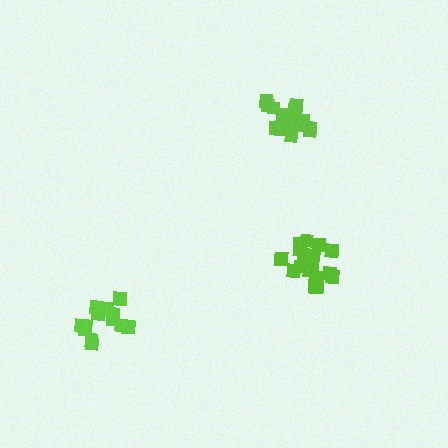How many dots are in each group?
Group 1: 18 dots, Group 2: 16 dots, Group 3: 14 dots (48 total).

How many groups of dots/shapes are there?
There are 3 groups.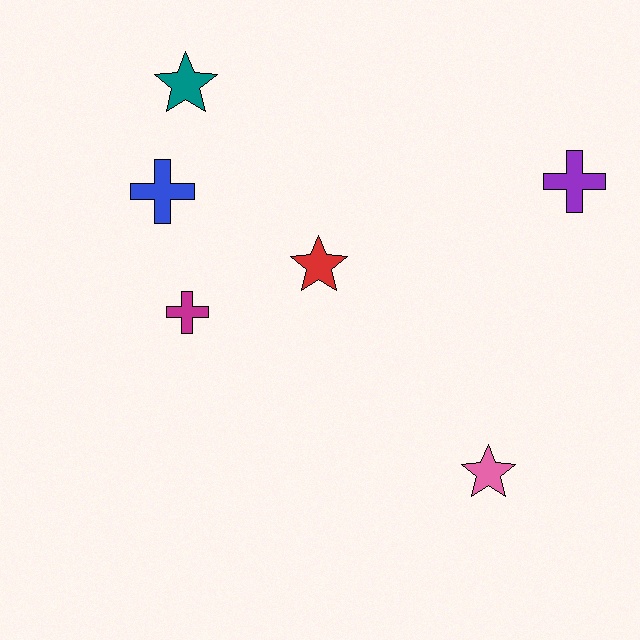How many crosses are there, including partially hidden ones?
There are 3 crosses.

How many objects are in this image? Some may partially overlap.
There are 6 objects.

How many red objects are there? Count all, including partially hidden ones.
There is 1 red object.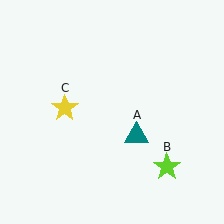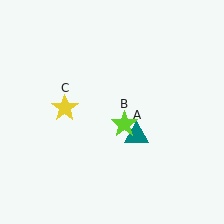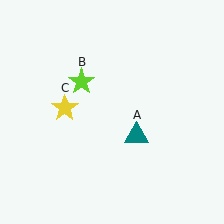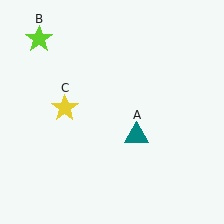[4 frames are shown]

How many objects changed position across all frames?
1 object changed position: lime star (object B).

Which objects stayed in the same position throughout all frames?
Teal triangle (object A) and yellow star (object C) remained stationary.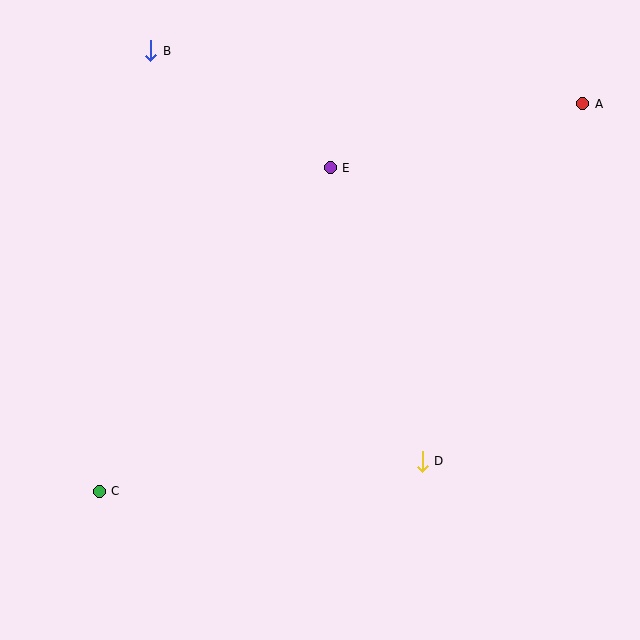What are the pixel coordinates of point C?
Point C is at (99, 491).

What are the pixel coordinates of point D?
Point D is at (422, 461).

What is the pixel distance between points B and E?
The distance between B and E is 214 pixels.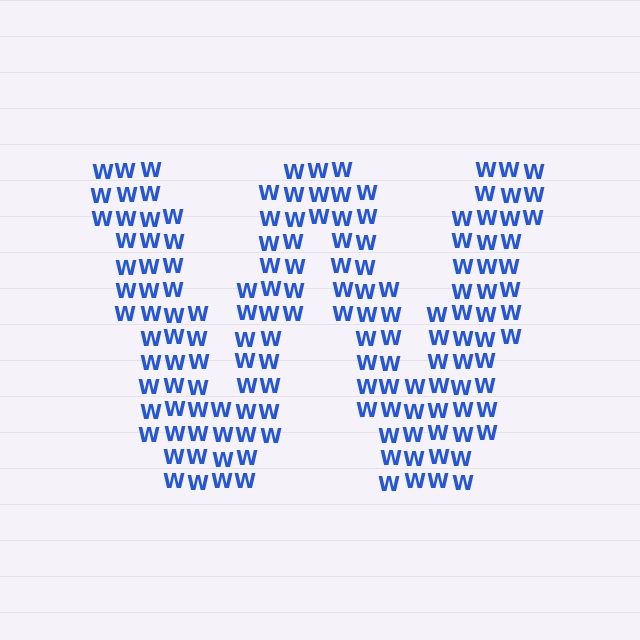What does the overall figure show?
The overall figure shows the letter W.